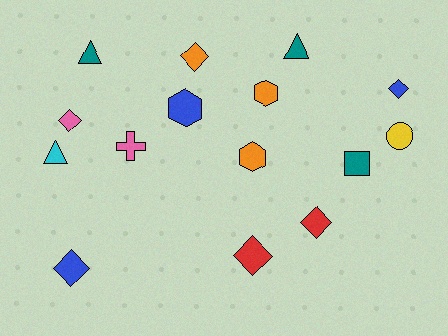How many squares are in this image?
There is 1 square.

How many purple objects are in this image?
There are no purple objects.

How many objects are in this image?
There are 15 objects.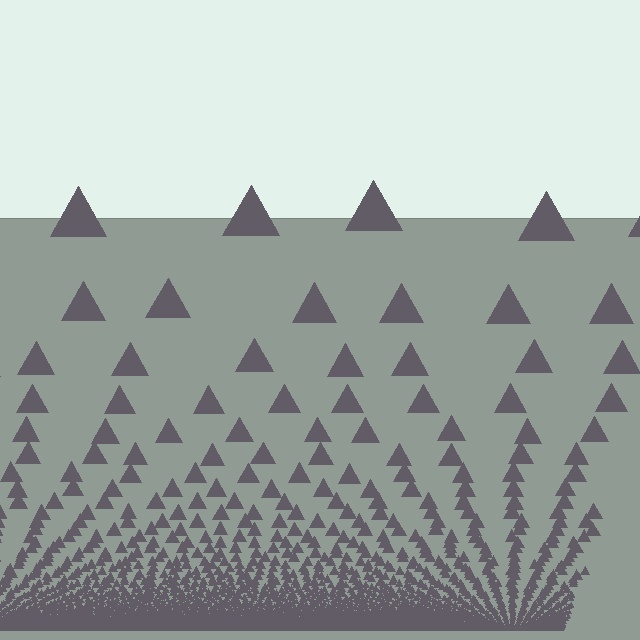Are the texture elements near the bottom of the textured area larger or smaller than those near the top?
Smaller. The gradient is inverted — elements near the bottom are smaller and denser.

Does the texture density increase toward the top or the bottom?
Density increases toward the bottom.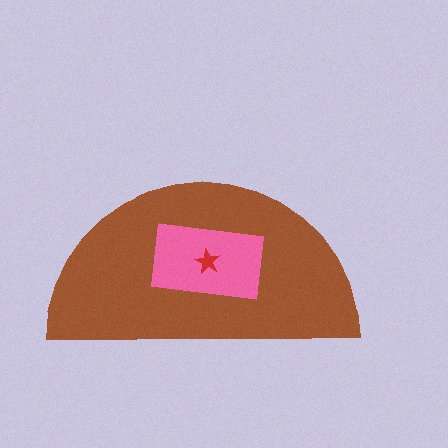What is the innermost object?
The red star.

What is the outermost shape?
The brown semicircle.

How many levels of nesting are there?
3.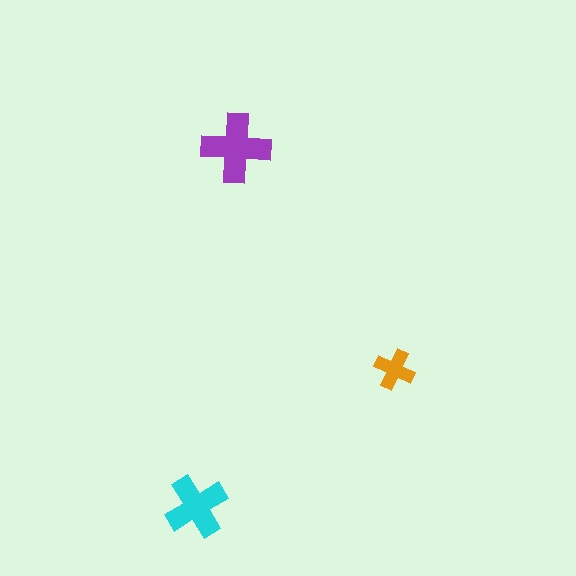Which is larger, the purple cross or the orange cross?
The purple one.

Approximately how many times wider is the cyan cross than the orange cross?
About 1.5 times wider.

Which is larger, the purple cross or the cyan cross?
The purple one.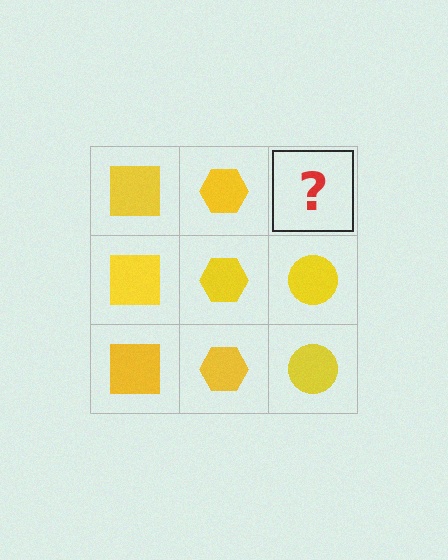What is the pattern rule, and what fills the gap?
The rule is that each column has a consistent shape. The gap should be filled with a yellow circle.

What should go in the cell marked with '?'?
The missing cell should contain a yellow circle.